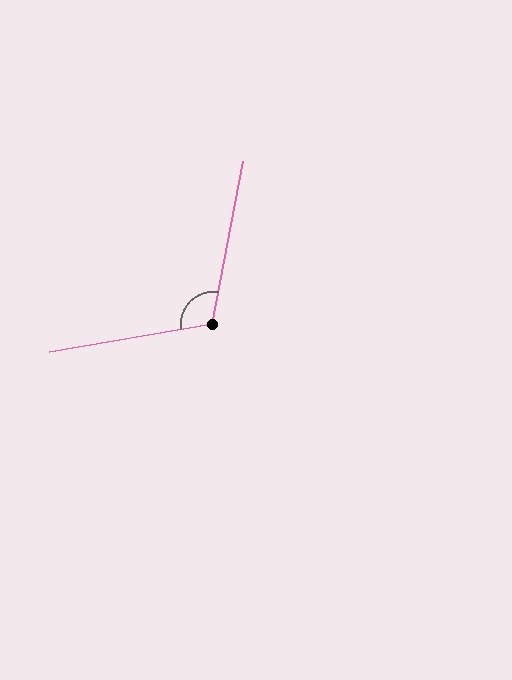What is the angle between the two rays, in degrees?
Approximately 111 degrees.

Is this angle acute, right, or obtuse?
It is obtuse.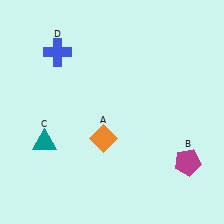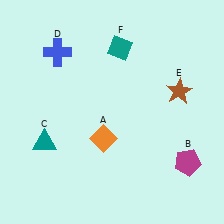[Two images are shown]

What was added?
A brown star (E), a teal diamond (F) were added in Image 2.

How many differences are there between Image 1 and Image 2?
There are 2 differences between the two images.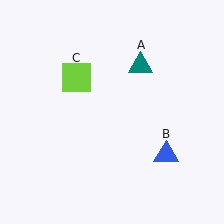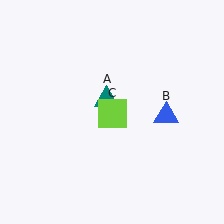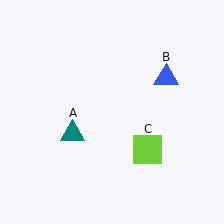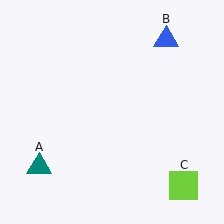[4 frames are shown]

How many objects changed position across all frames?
3 objects changed position: teal triangle (object A), blue triangle (object B), lime square (object C).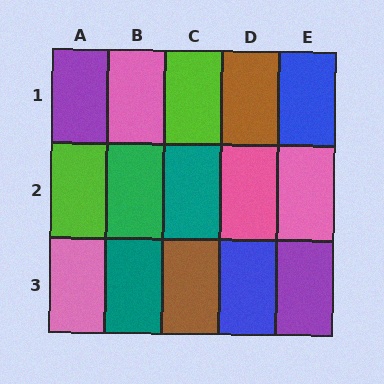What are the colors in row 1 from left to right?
Purple, pink, lime, brown, blue.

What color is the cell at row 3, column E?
Purple.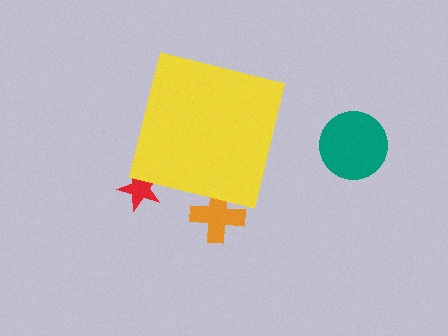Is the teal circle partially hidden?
No, the teal circle is fully visible.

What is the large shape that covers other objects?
A yellow square.